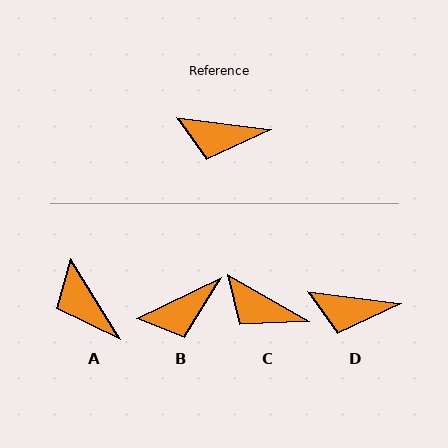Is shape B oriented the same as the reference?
No, it is off by about 33 degrees.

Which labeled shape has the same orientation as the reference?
D.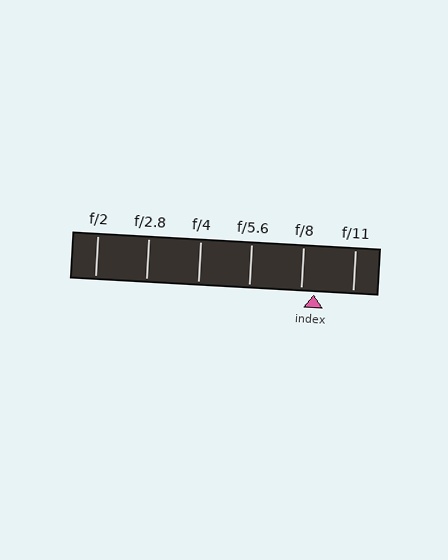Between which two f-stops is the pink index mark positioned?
The index mark is between f/8 and f/11.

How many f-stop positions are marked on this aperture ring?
There are 6 f-stop positions marked.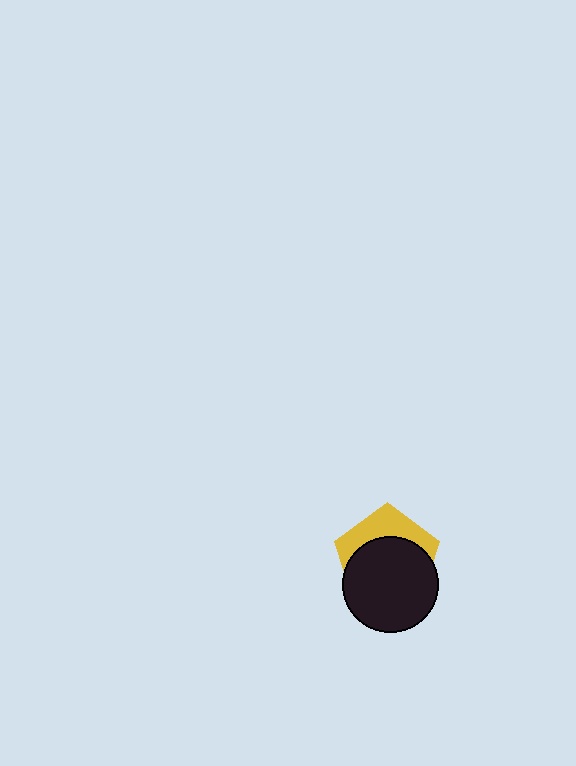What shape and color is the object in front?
The object in front is a black circle.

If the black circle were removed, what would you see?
You would see the complete yellow pentagon.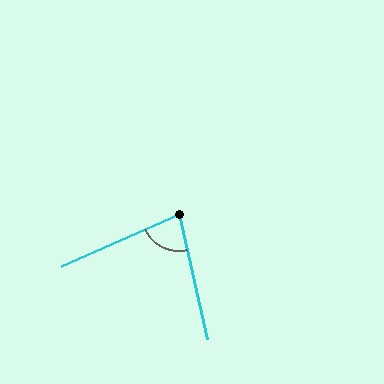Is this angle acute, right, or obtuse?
It is acute.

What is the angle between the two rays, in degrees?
Approximately 79 degrees.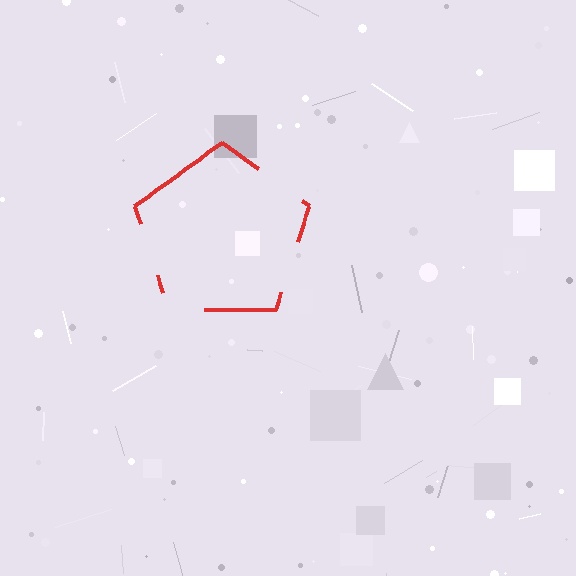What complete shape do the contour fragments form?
The contour fragments form a pentagon.